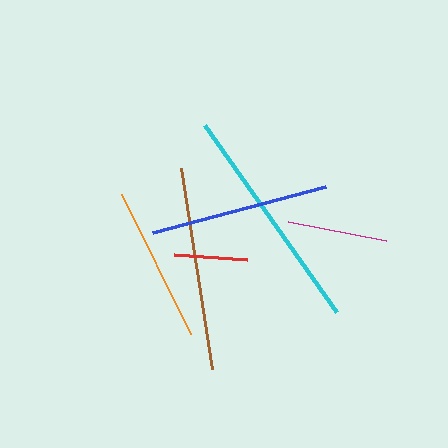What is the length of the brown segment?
The brown segment is approximately 203 pixels long.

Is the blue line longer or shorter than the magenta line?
The blue line is longer than the magenta line.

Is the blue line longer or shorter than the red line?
The blue line is longer than the red line.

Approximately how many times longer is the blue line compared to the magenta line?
The blue line is approximately 1.8 times the length of the magenta line.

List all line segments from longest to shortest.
From longest to shortest: cyan, brown, blue, orange, magenta, red.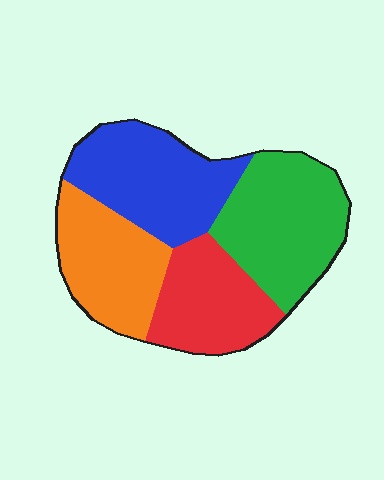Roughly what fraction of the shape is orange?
Orange covers around 25% of the shape.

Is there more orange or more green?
Green.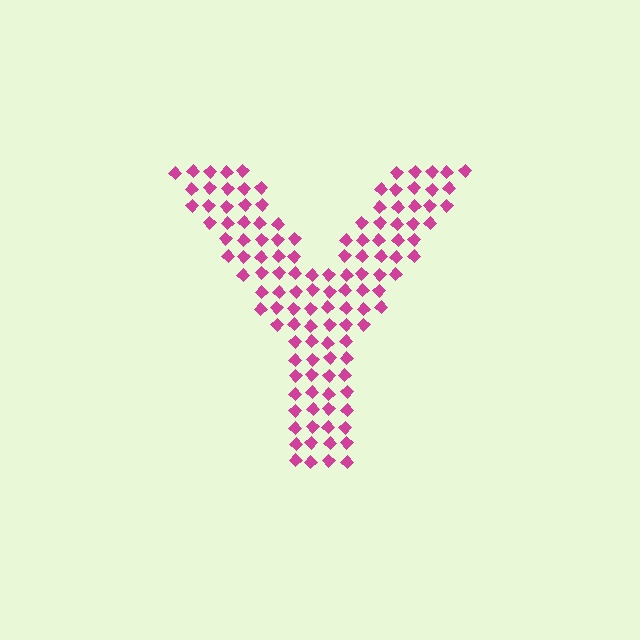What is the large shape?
The large shape is the letter Y.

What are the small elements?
The small elements are diamonds.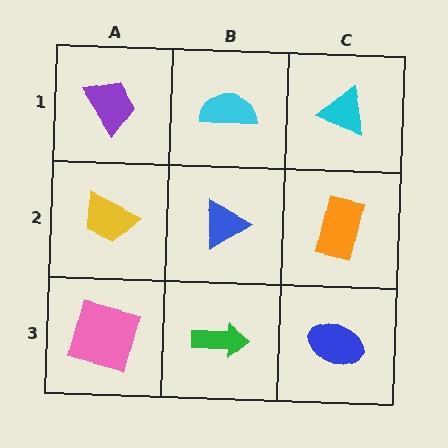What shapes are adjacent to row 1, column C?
An orange rectangle (row 2, column C), a cyan semicircle (row 1, column B).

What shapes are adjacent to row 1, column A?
A yellow trapezoid (row 2, column A), a cyan semicircle (row 1, column B).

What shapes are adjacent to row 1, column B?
A blue triangle (row 2, column B), a purple trapezoid (row 1, column A), a cyan triangle (row 1, column C).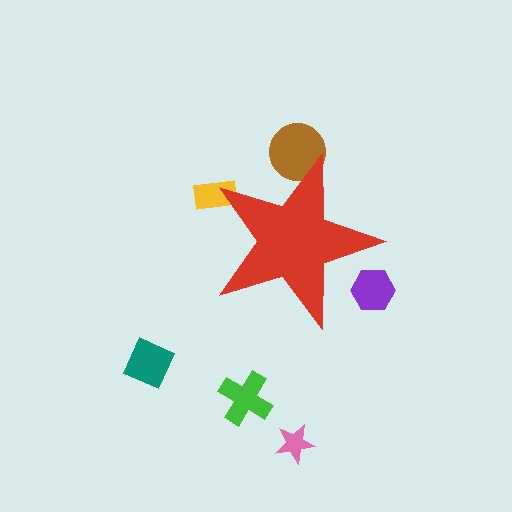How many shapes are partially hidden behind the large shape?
3 shapes are partially hidden.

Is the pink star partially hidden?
No, the pink star is fully visible.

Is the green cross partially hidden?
No, the green cross is fully visible.